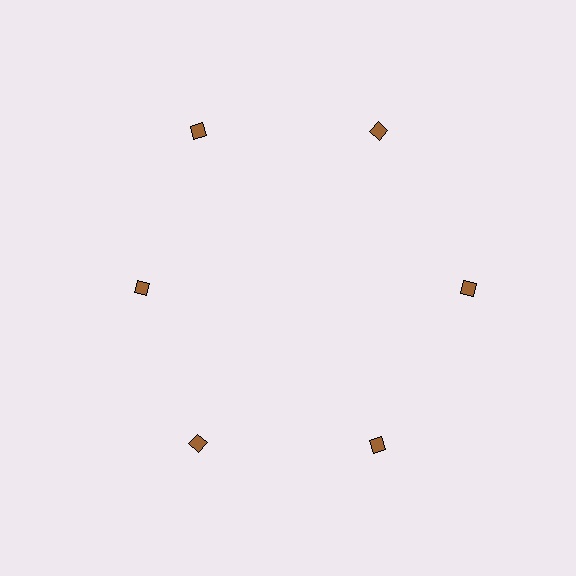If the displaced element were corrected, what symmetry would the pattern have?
It would have 6-fold rotational symmetry — the pattern would map onto itself every 60 degrees.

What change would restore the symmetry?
The symmetry would be restored by moving it outward, back onto the ring so that all 6 diamonds sit at equal angles and equal distance from the center.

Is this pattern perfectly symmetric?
No. The 6 brown diamonds are arranged in a ring, but one element near the 9 o'clock position is pulled inward toward the center, breaking the 6-fold rotational symmetry.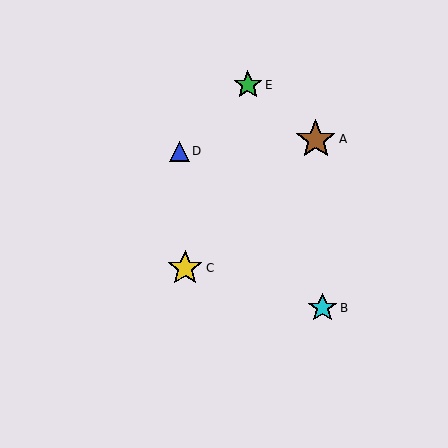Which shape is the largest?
The brown star (labeled A) is the largest.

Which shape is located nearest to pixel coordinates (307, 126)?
The brown star (labeled A) at (316, 139) is nearest to that location.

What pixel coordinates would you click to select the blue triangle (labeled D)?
Click at (179, 151) to select the blue triangle D.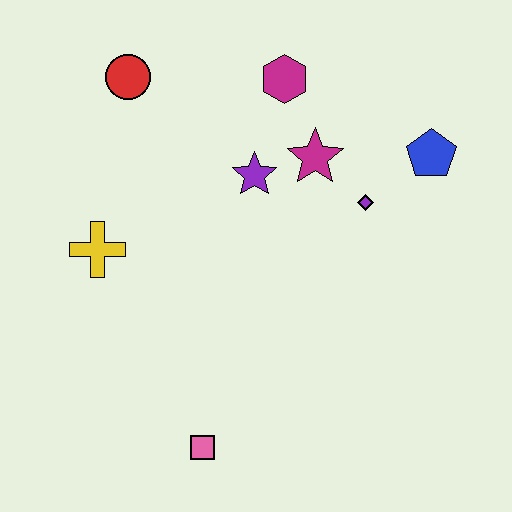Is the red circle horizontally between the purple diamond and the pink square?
No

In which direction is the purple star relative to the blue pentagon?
The purple star is to the left of the blue pentagon.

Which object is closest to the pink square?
The yellow cross is closest to the pink square.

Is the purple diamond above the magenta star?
No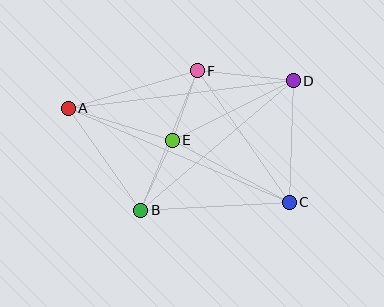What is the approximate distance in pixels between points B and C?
The distance between B and C is approximately 149 pixels.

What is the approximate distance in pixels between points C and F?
The distance between C and F is approximately 160 pixels.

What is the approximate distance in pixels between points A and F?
The distance between A and F is approximately 134 pixels.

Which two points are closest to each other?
Points E and F are closest to each other.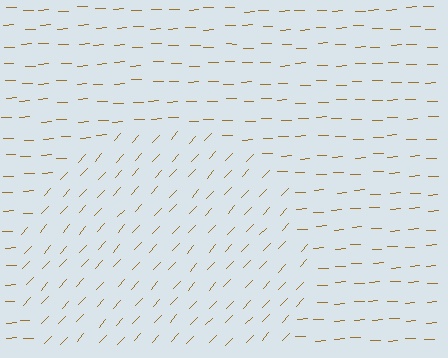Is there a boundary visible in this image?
Yes, there is a texture boundary formed by a change in line orientation.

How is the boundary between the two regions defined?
The boundary is defined purely by a change in line orientation (approximately 45 degrees difference). All lines are the same color and thickness.